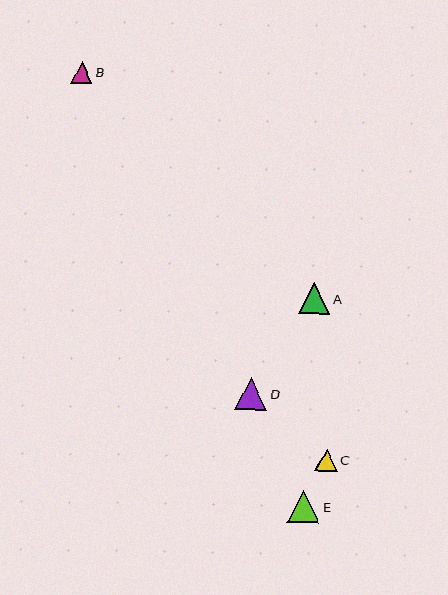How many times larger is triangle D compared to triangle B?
Triangle D is approximately 1.5 times the size of triangle B.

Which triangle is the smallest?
Triangle B is the smallest with a size of approximately 22 pixels.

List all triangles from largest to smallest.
From largest to smallest: D, E, A, C, B.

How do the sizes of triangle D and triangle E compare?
Triangle D and triangle E are approximately the same size.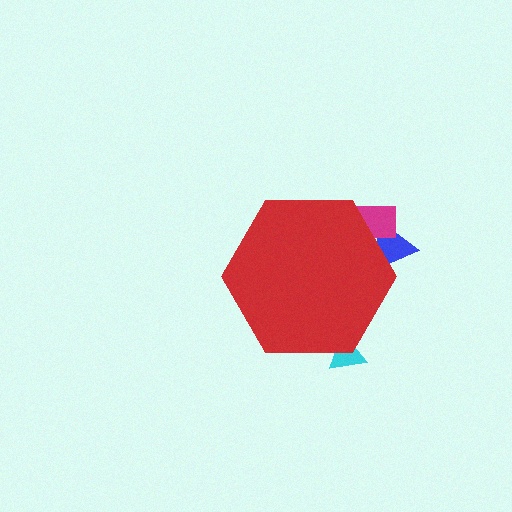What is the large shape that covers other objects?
A red hexagon.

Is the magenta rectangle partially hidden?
Yes, the magenta rectangle is partially hidden behind the red hexagon.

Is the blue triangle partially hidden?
Yes, the blue triangle is partially hidden behind the red hexagon.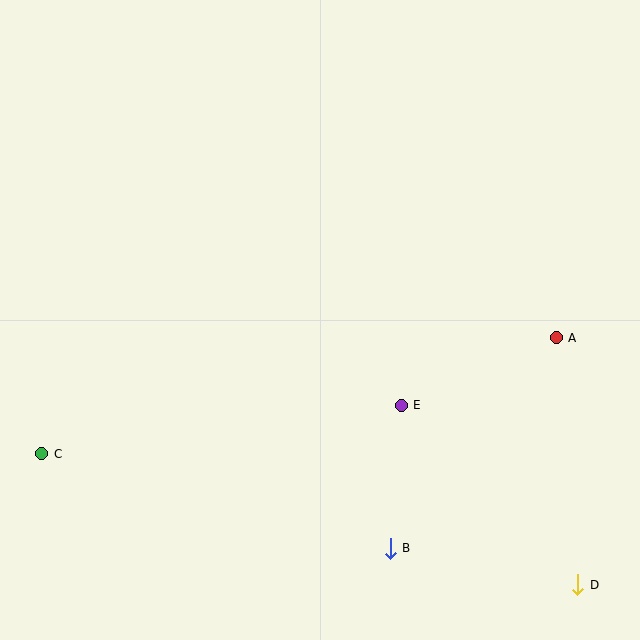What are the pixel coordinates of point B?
Point B is at (390, 548).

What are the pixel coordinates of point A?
Point A is at (556, 338).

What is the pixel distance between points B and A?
The distance between B and A is 268 pixels.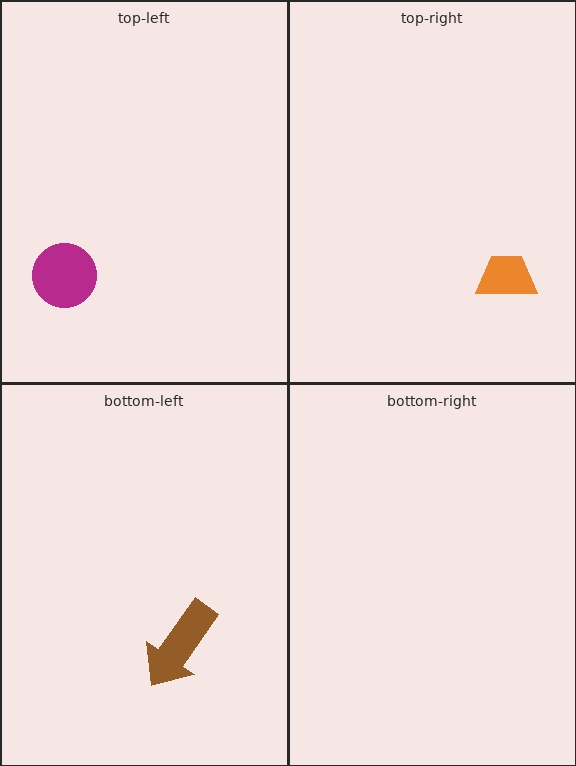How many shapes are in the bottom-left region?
1.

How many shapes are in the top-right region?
1.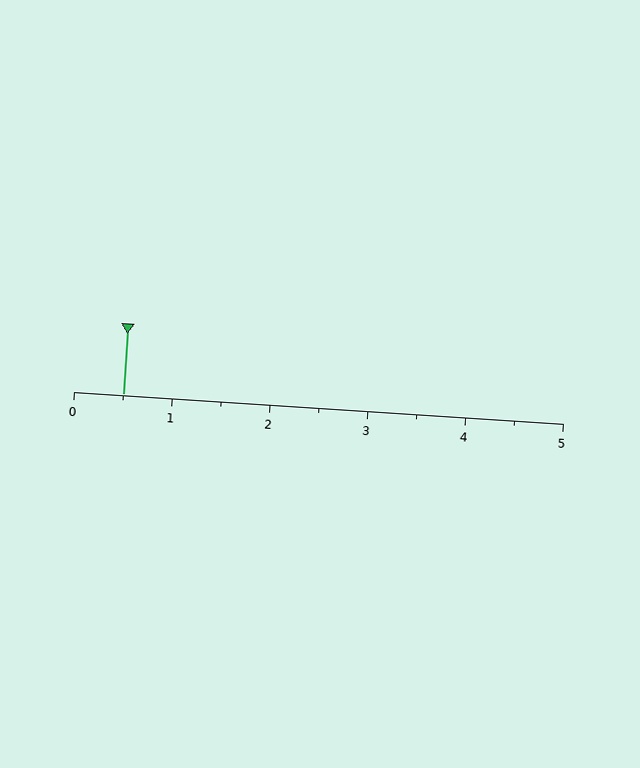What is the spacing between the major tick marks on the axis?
The major ticks are spaced 1 apart.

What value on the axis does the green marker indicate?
The marker indicates approximately 0.5.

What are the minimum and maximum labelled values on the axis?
The axis runs from 0 to 5.